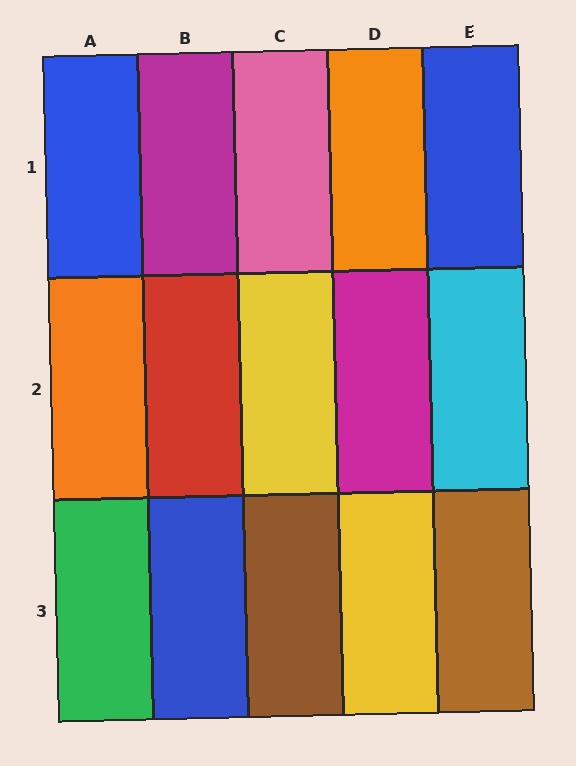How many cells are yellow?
2 cells are yellow.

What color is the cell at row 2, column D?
Magenta.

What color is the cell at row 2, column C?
Yellow.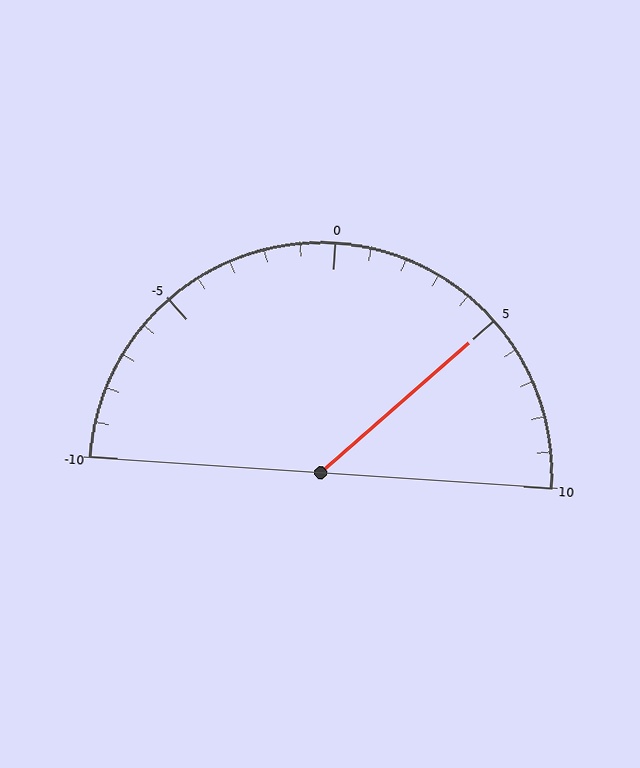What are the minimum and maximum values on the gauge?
The gauge ranges from -10 to 10.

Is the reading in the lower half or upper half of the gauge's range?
The reading is in the upper half of the range (-10 to 10).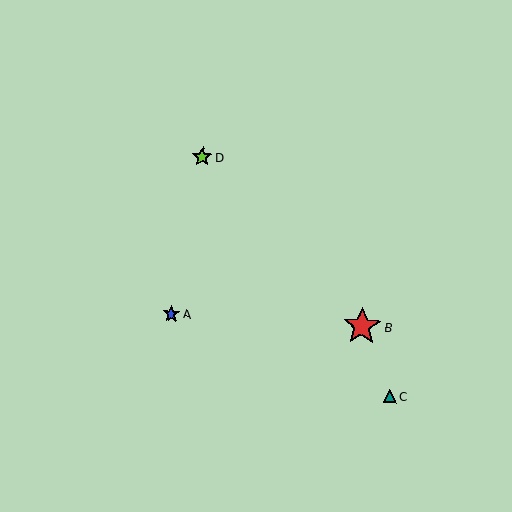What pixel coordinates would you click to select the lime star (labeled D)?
Click at (202, 157) to select the lime star D.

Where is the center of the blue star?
The center of the blue star is at (171, 314).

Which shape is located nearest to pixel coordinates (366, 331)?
The red star (labeled B) at (362, 326) is nearest to that location.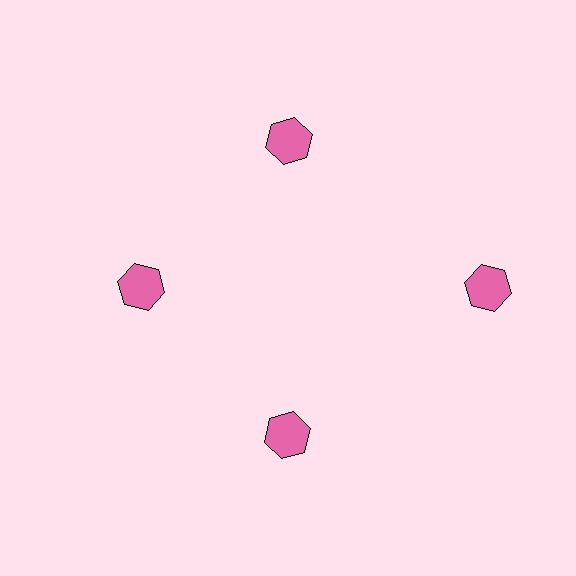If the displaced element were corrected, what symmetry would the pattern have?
It would have 4-fold rotational symmetry — the pattern would map onto itself every 90 degrees.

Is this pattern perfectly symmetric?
No. The 4 pink hexagons are arranged in a ring, but one element near the 3 o'clock position is pushed outward from the center, breaking the 4-fold rotational symmetry.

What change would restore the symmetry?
The symmetry would be restored by moving it inward, back onto the ring so that all 4 hexagons sit at equal angles and equal distance from the center.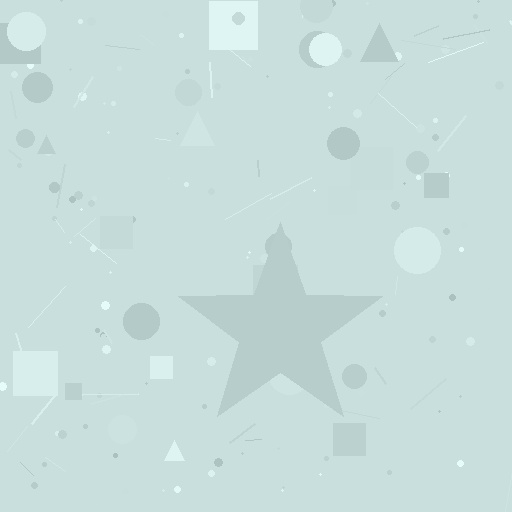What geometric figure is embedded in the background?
A star is embedded in the background.